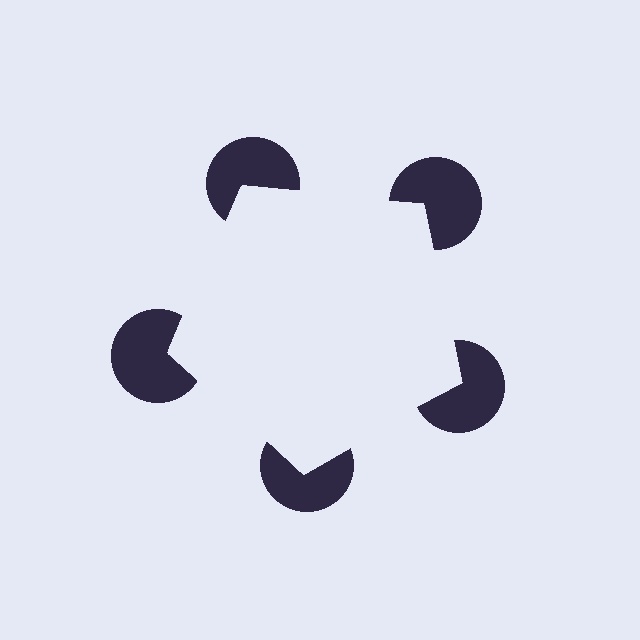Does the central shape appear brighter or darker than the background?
It typically appears slightly brighter than the background, even though no actual brightness change is drawn.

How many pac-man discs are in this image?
There are 5 — one at each vertex of the illusory pentagon.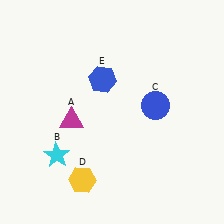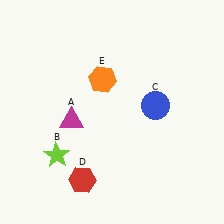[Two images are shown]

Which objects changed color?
B changed from cyan to lime. D changed from yellow to red. E changed from blue to orange.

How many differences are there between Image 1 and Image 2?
There are 3 differences between the two images.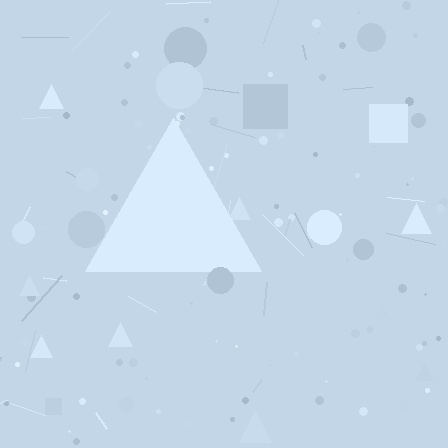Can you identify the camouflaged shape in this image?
The camouflaged shape is a triangle.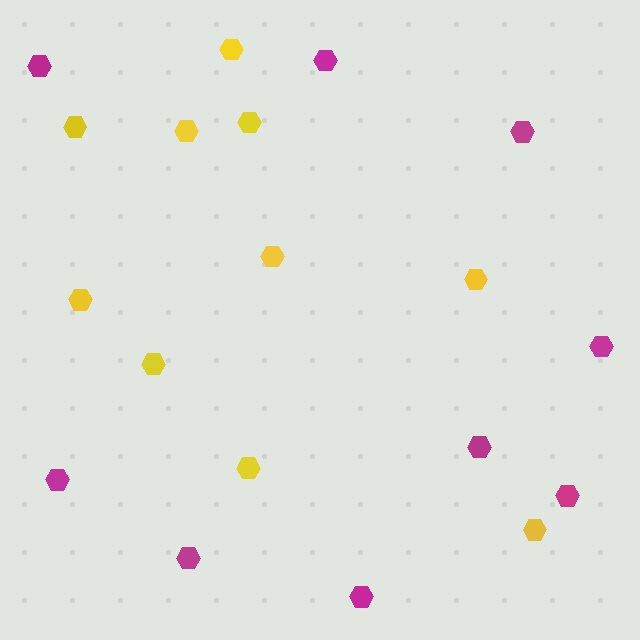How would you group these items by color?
There are 2 groups: one group of magenta hexagons (9) and one group of yellow hexagons (10).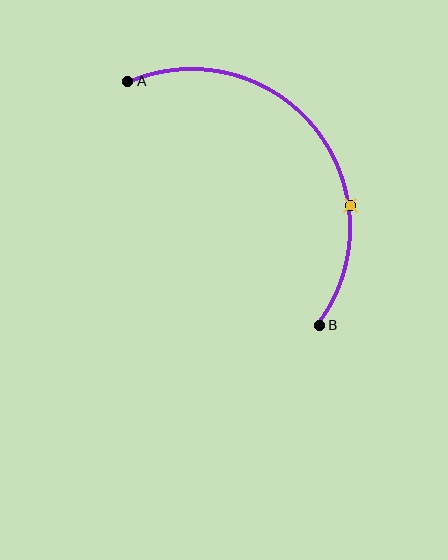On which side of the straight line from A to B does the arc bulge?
The arc bulges above and to the right of the straight line connecting A and B.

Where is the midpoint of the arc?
The arc midpoint is the point on the curve farthest from the straight line joining A and B. It sits above and to the right of that line.